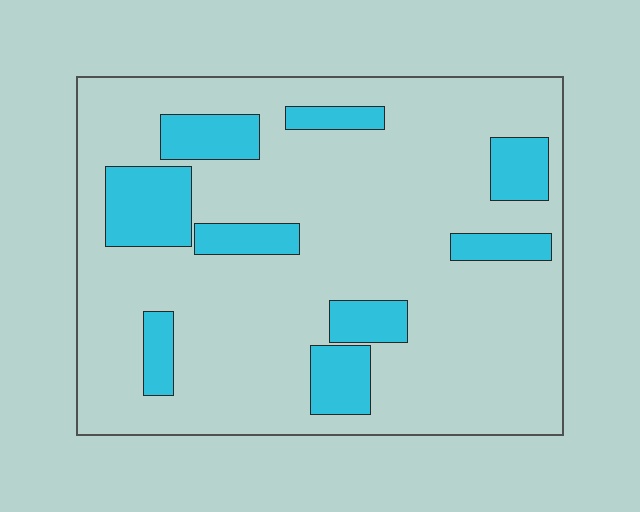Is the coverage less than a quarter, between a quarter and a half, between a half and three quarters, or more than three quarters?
Less than a quarter.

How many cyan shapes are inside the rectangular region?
9.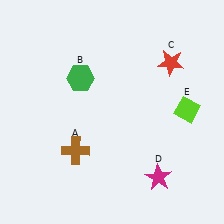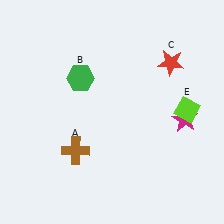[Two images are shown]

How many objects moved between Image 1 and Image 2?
1 object moved between the two images.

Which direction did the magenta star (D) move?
The magenta star (D) moved up.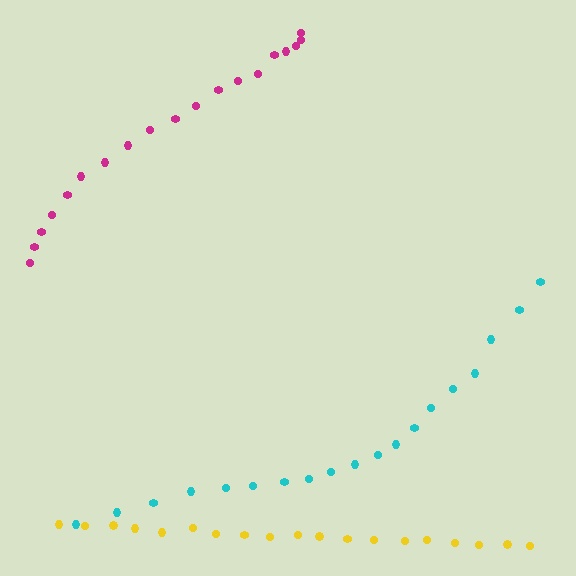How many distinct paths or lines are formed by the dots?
There are 3 distinct paths.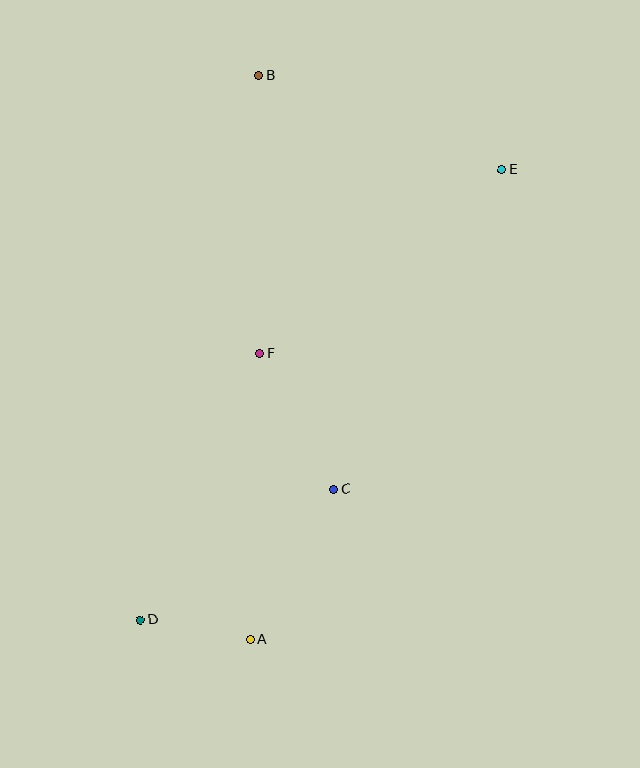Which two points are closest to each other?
Points A and D are closest to each other.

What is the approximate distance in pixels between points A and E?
The distance between A and E is approximately 533 pixels.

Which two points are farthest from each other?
Points D and E are farthest from each other.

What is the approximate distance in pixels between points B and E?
The distance between B and E is approximately 260 pixels.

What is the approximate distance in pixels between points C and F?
The distance between C and F is approximately 154 pixels.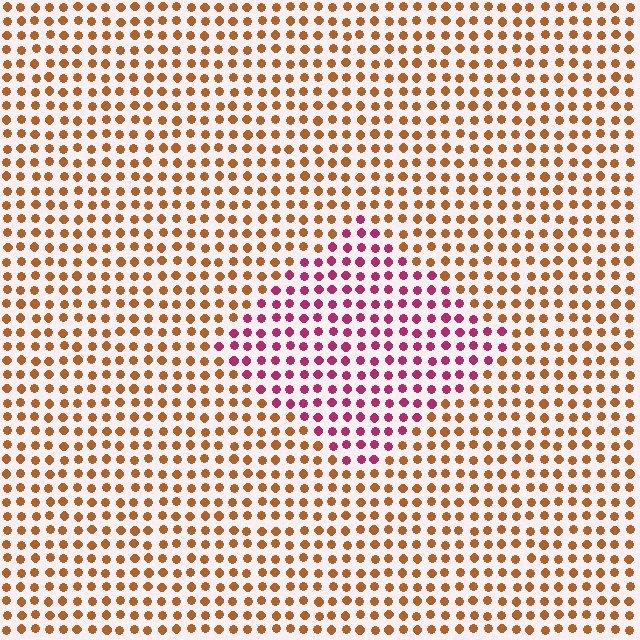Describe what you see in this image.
The image is filled with small brown elements in a uniform arrangement. A diamond-shaped region is visible where the elements are tinted to a slightly different hue, forming a subtle color boundary.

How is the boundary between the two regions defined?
The boundary is defined purely by a slight shift in hue (about 56 degrees). Spacing, size, and orientation are identical on both sides.